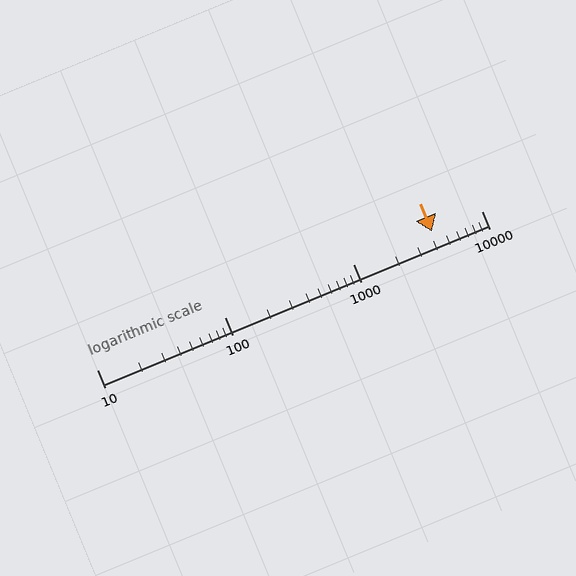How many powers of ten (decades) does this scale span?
The scale spans 3 decades, from 10 to 10000.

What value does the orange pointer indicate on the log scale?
The pointer indicates approximately 4100.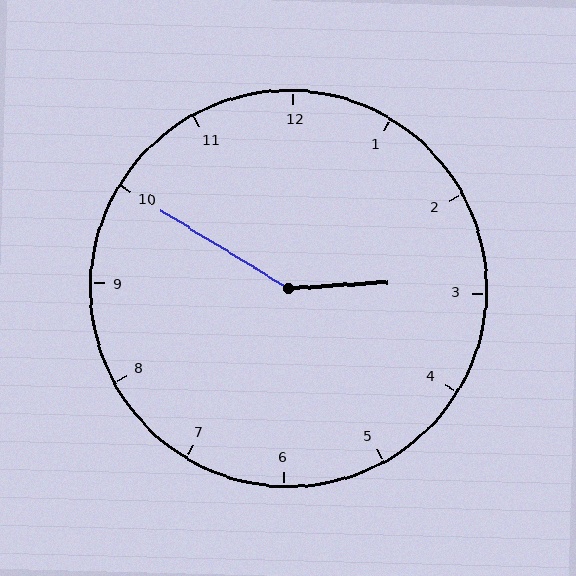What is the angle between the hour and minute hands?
Approximately 145 degrees.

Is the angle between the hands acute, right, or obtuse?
It is obtuse.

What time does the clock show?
2:50.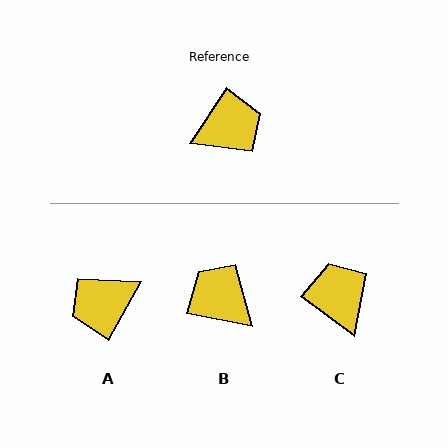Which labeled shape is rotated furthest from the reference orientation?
A, about 175 degrees away.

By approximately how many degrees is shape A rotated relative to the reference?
Approximately 175 degrees clockwise.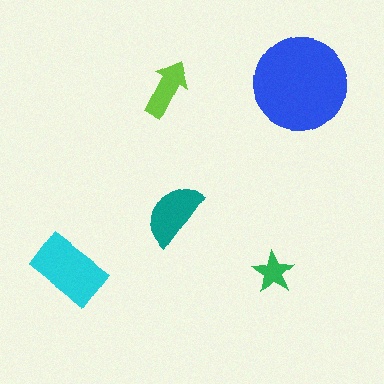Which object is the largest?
The blue circle.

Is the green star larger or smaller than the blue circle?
Smaller.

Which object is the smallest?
The green star.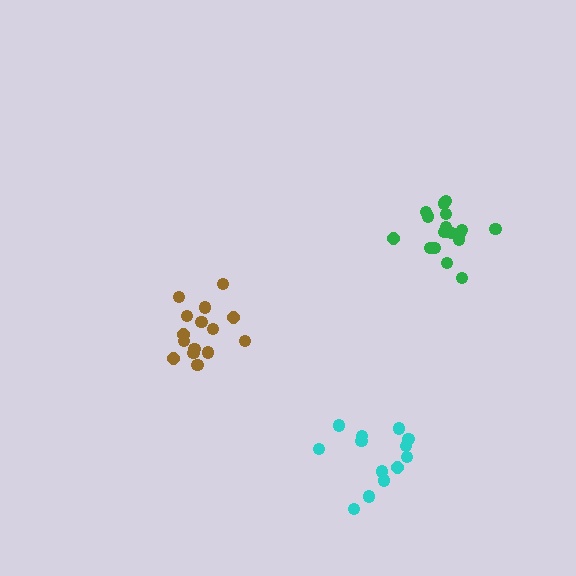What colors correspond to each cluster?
The clusters are colored: brown, green, cyan.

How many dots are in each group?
Group 1: 15 dots, Group 2: 17 dots, Group 3: 13 dots (45 total).